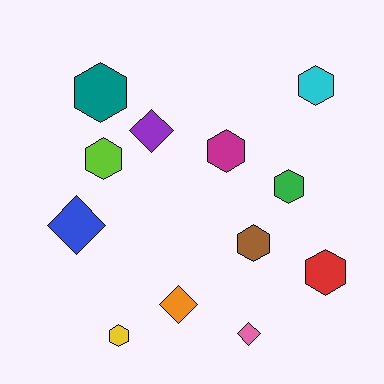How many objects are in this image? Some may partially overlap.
There are 12 objects.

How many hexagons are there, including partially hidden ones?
There are 8 hexagons.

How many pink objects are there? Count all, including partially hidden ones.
There is 1 pink object.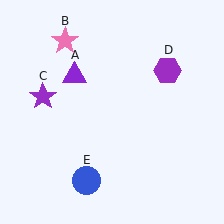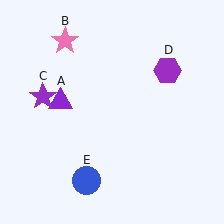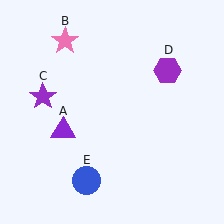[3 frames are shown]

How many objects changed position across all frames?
1 object changed position: purple triangle (object A).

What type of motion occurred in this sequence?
The purple triangle (object A) rotated counterclockwise around the center of the scene.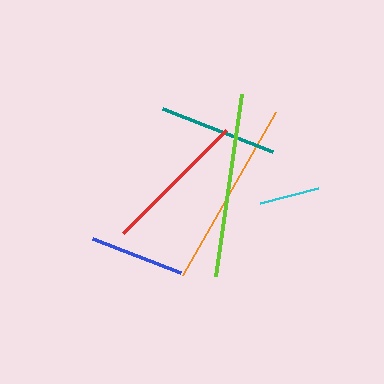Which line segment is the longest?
The orange line is the longest at approximately 187 pixels.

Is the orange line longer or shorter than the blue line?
The orange line is longer than the blue line.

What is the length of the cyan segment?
The cyan segment is approximately 60 pixels long.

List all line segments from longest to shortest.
From longest to shortest: orange, lime, red, teal, blue, cyan.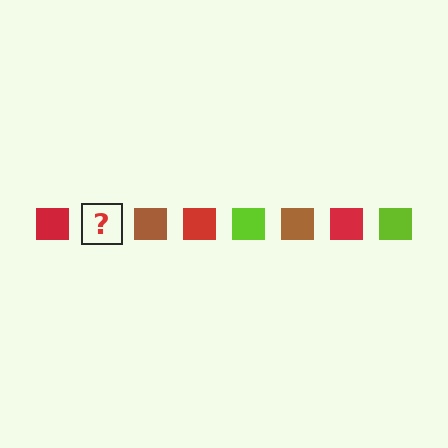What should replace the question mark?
The question mark should be replaced with a lime square.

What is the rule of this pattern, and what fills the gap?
The rule is that the pattern cycles through red, lime, brown squares. The gap should be filled with a lime square.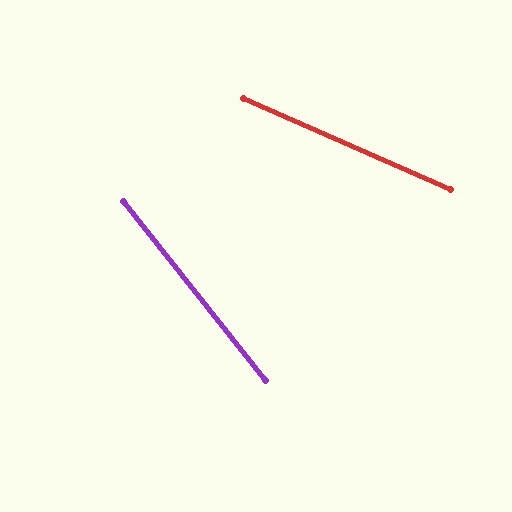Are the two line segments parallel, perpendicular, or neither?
Neither parallel nor perpendicular — they differ by about 28°.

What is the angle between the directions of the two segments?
Approximately 28 degrees.